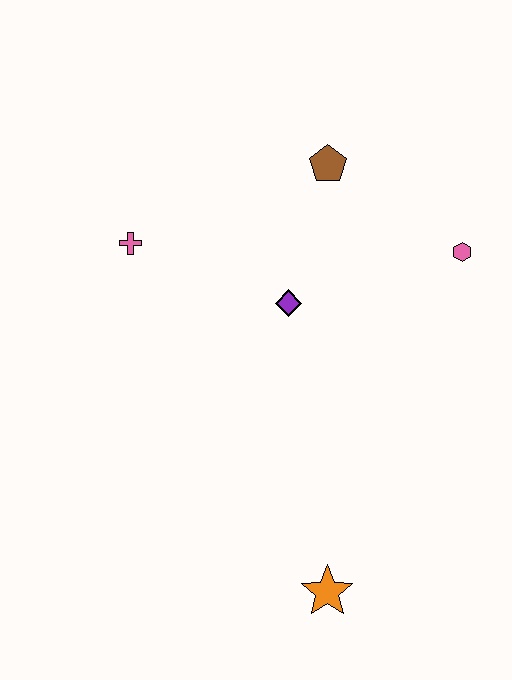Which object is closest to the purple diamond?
The brown pentagon is closest to the purple diamond.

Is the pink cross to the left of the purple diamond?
Yes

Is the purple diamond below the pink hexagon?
Yes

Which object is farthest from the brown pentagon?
The orange star is farthest from the brown pentagon.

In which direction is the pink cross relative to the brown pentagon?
The pink cross is to the left of the brown pentagon.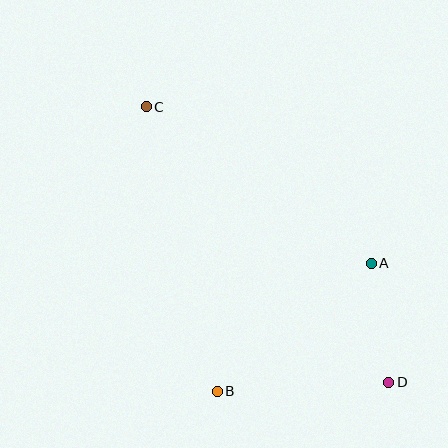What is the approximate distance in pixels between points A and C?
The distance between A and C is approximately 274 pixels.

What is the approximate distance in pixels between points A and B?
The distance between A and B is approximately 201 pixels.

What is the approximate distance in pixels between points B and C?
The distance between B and C is approximately 293 pixels.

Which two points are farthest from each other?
Points C and D are farthest from each other.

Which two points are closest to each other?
Points A and D are closest to each other.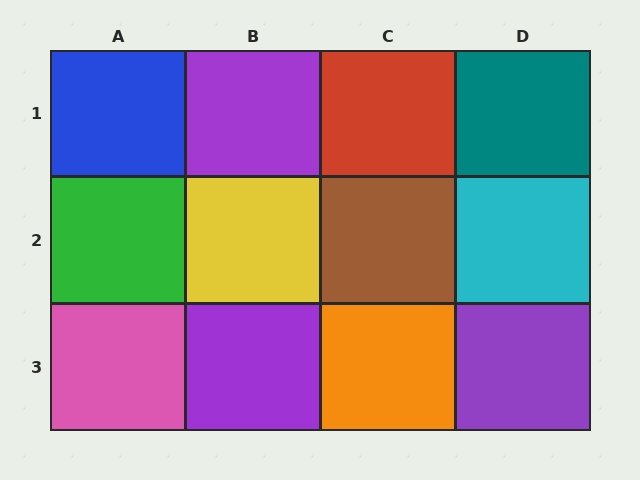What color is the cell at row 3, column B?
Purple.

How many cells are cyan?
1 cell is cyan.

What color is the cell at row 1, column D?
Teal.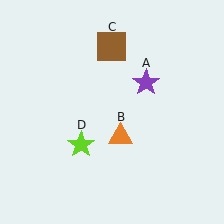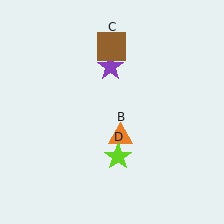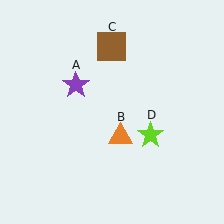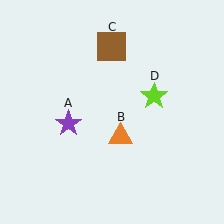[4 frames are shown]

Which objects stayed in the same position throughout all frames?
Orange triangle (object B) and brown square (object C) remained stationary.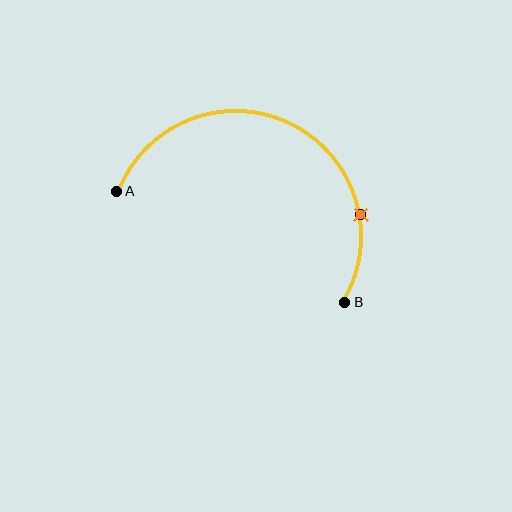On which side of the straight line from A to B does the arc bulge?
The arc bulges above the straight line connecting A and B.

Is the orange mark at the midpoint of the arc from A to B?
No. The orange mark lies on the arc but is closer to endpoint B. The arc midpoint would be at the point on the curve equidistant along the arc from both A and B.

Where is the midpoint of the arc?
The arc midpoint is the point on the curve farthest from the straight line joining A and B. It sits above that line.